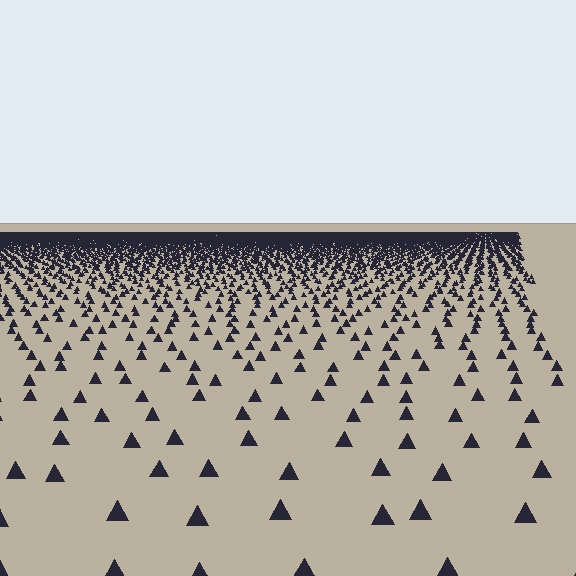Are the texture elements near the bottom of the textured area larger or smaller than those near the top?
Larger. Near the bottom, elements are closer to the viewer and appear at a bigger on-screen size.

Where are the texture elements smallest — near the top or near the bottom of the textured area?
Near the top.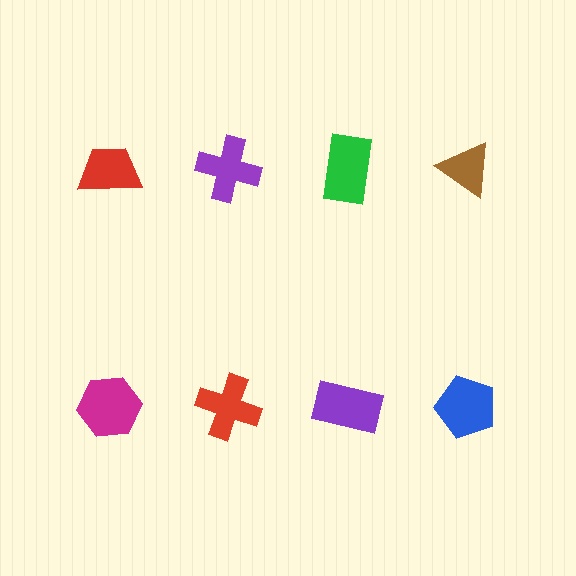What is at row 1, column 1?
A red trapezoid.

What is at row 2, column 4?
A blue pentagon.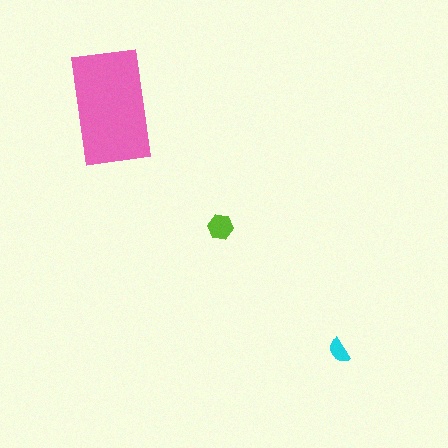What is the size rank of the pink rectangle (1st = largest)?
1st.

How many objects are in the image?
There are 3 objects in the image.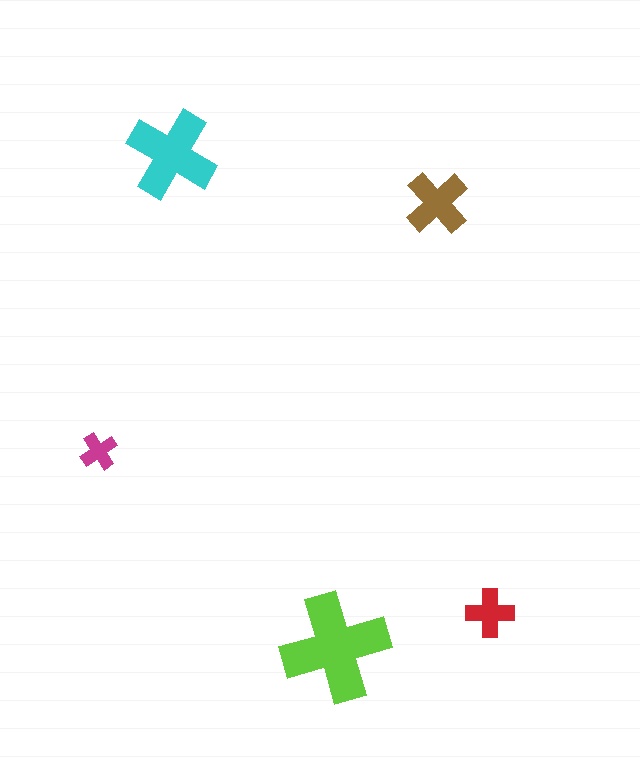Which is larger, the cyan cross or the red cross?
The cyan one.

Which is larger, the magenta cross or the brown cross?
The brown one.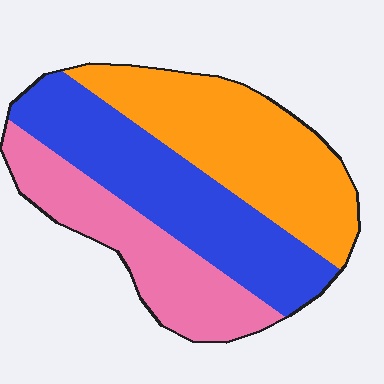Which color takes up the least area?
Pink, at roughly 25%.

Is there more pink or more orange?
Orange.